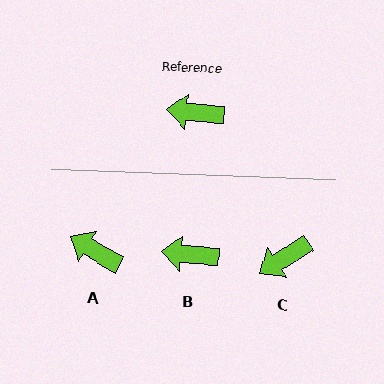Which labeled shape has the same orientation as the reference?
B.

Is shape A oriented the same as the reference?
No, it is off by about 26 degrees.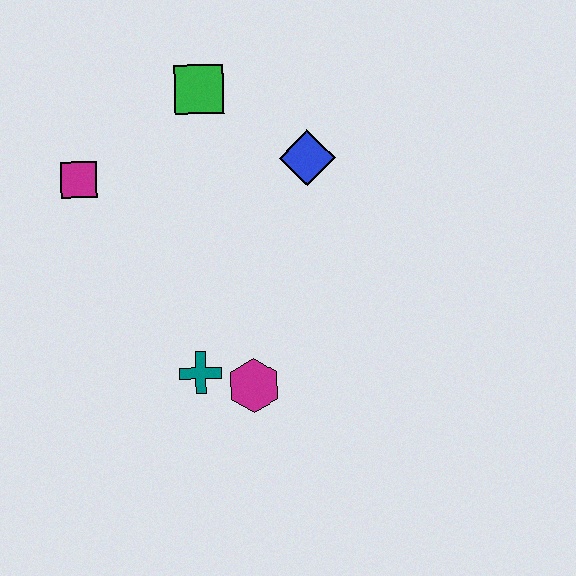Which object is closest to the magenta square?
The green square is closest to the magenta square.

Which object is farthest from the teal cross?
The green square is farthest from the teal cross.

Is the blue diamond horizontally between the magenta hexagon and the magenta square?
No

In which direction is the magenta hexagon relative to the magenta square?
The magenta hexagon is below the magenta square.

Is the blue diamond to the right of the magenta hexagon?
Yes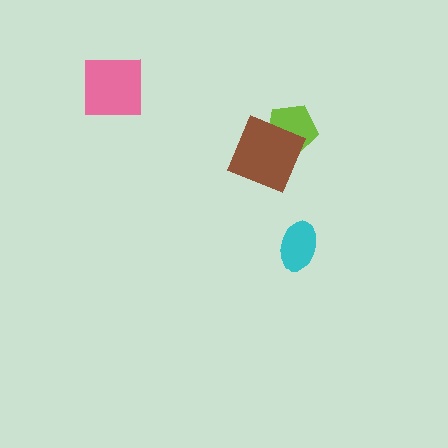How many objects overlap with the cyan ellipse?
0 objects overlap with the cyan ellipse.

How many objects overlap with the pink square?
0 objects overlap with the pink square.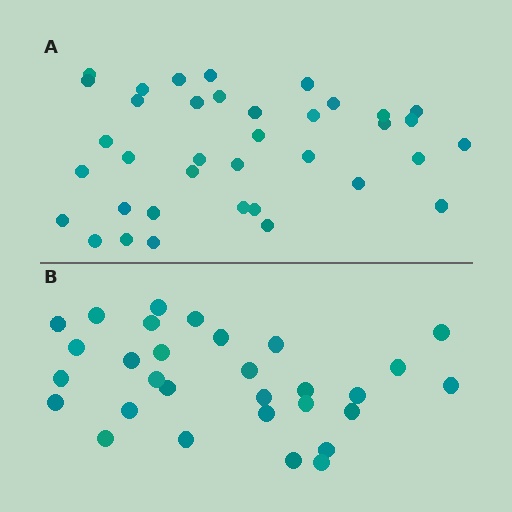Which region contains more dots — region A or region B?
Region A (the top region) has more dots.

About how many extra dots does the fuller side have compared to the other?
Region A has roughly 8 or so more dots than region B.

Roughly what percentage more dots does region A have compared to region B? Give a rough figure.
About 25% more.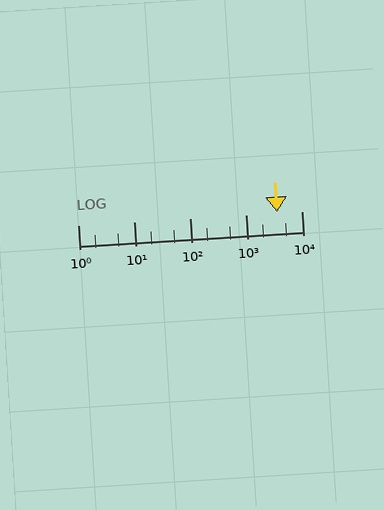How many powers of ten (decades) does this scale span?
The scale spans 4 decades, from 1 to 10000.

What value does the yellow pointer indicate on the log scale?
The pointer indicates approximately 3700.